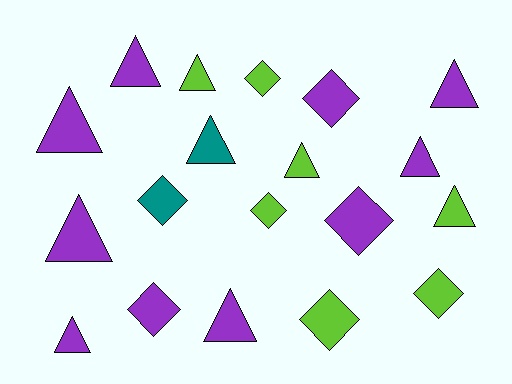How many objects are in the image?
There are 19 objects.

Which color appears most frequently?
Purple, with 10 objects.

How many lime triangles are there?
There are 3 lime triangles.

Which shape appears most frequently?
Triangle, with 11 objects.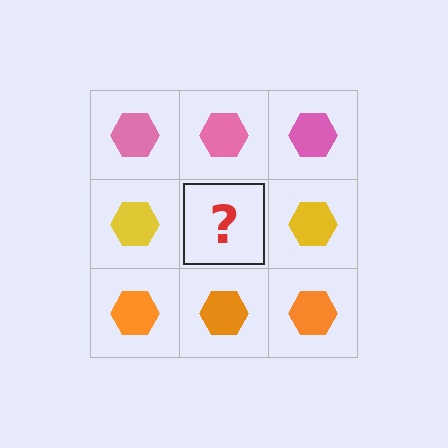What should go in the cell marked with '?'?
The missing cell should contain a yellow hexagon.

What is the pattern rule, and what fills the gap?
The rule is that each row has a consistent color. The gap should be filled with a yellow hexagon.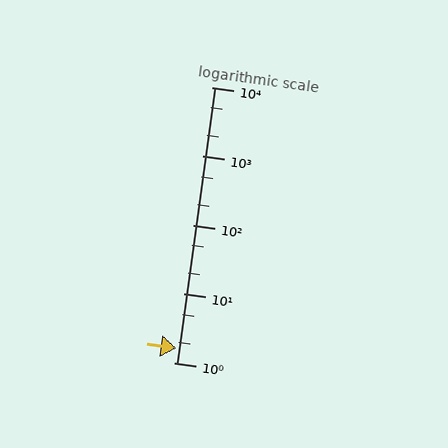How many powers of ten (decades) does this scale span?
The scale spans 4 decades, from 1 to 10000.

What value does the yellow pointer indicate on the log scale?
The pointer indicates approximately 1.6.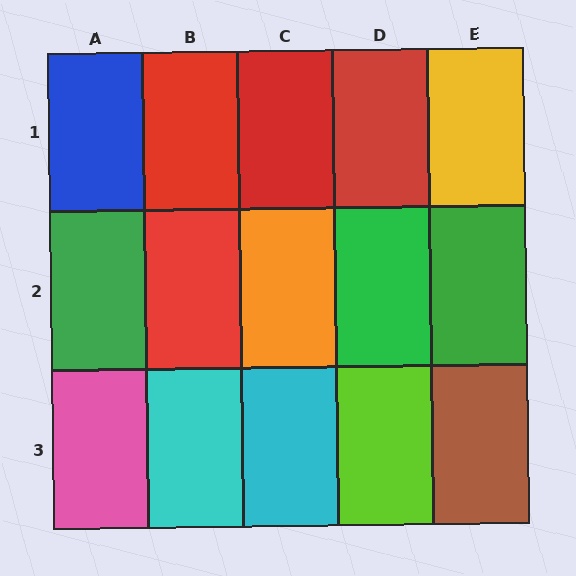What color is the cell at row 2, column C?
Orange.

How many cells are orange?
1 cell is orange.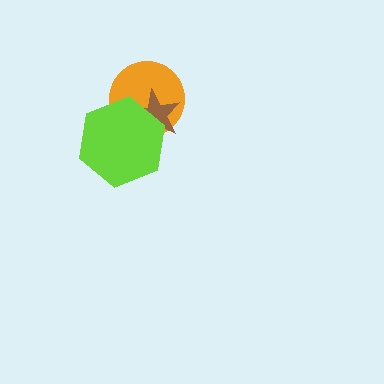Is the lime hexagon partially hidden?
No, no other shape covers it.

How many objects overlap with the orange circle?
2 objects overlap with the orange circle.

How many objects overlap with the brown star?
2 objects overlap with the brown star.